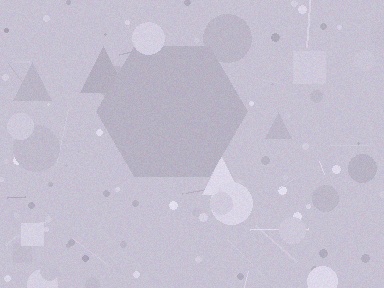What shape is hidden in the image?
A hexagon is hidden in the image.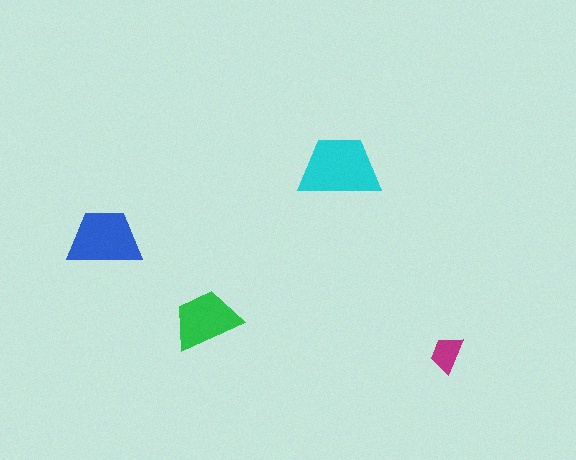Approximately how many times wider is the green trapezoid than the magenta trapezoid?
About 2 times wider.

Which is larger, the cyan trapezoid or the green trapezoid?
The cyan one.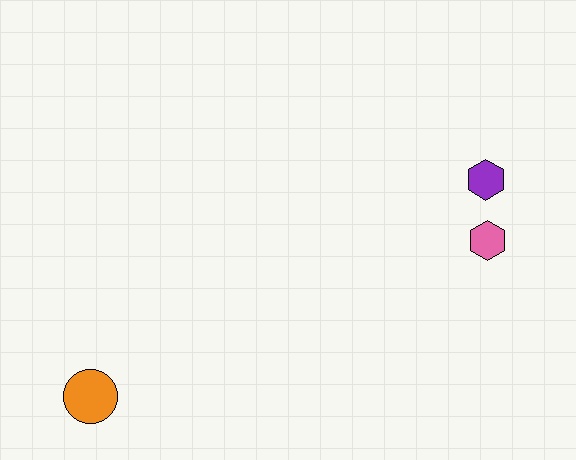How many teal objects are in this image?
There are no teal objects.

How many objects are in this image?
There are 3 objects.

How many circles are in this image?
There is 1 circle.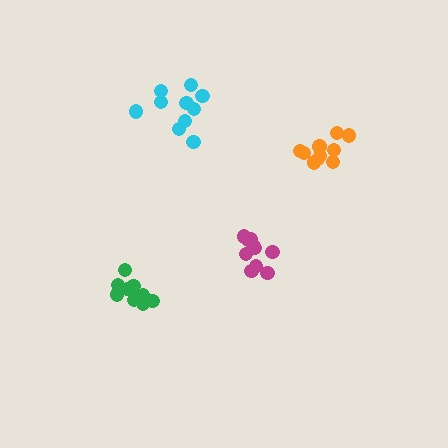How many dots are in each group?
Group 1: 11 dots, Group 2: 10 dots, Group 3: 10 dots, Group 4: 10 dots (41 total).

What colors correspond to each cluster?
The clusters are colored: orange, green, magenta, cyan.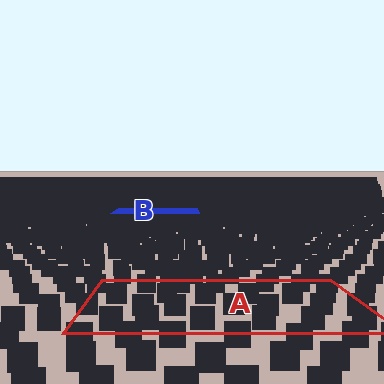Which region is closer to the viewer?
Region A is closer. The texture elements there are larger and more spread out.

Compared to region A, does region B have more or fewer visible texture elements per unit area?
Region B has more texture elements per unit area — they are packed more densely because it is farther away.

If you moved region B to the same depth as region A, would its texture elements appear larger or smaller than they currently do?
They would appear larger. At a closer depth, the same texture elements are projected at a bigger on-screen size.